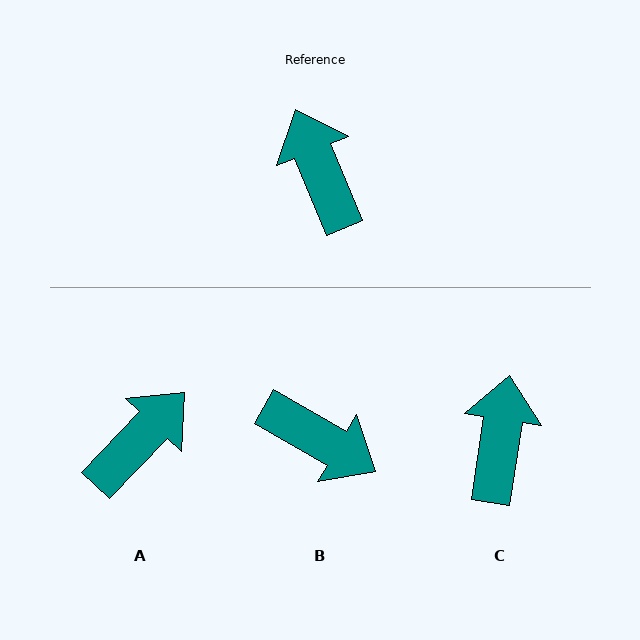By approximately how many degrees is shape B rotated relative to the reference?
Approximately 143 degrees clockwise.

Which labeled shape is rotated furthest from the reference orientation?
B, about 143 degrees away.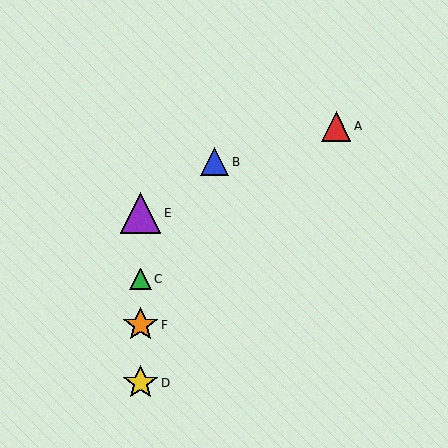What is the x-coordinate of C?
Object C is at x≈141.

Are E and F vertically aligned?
Yes, both are at x≈141.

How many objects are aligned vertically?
4 objects (C, D, E, F) are aligned vertically.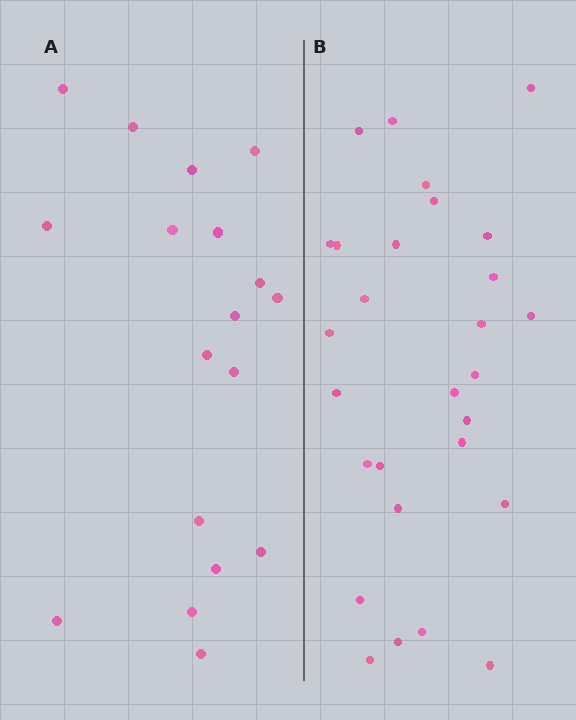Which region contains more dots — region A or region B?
Region B (the right region) has more dots.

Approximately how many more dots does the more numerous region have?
Region B has roughly 10 or so more dots than region A.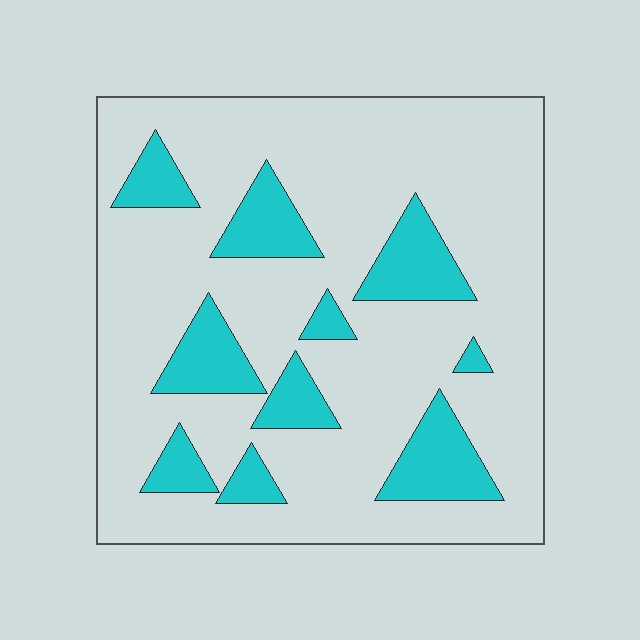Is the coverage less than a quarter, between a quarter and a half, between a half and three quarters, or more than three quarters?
Less than a quarter.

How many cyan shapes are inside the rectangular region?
10.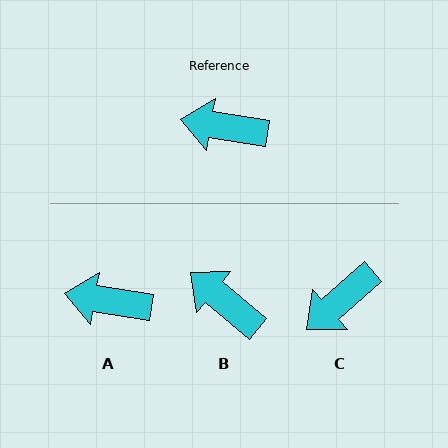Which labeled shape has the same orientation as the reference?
A.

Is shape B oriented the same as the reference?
No, it is off by about 31 degrees.